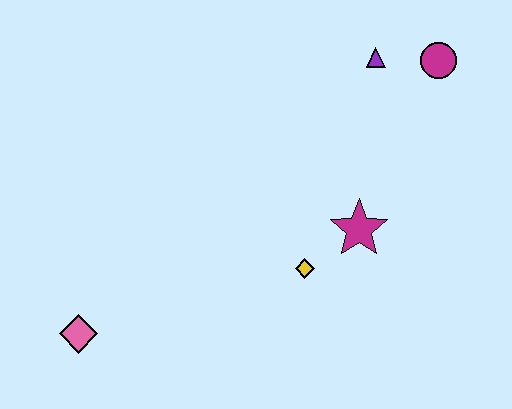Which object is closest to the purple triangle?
The magenta circle is closest to the purple triangle.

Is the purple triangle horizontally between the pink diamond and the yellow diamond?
No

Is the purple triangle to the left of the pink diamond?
No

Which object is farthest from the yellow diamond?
The magenta circle is farthest from the yellow diamond.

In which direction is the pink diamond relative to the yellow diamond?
The pink diamond is to the left of the yellow diamond.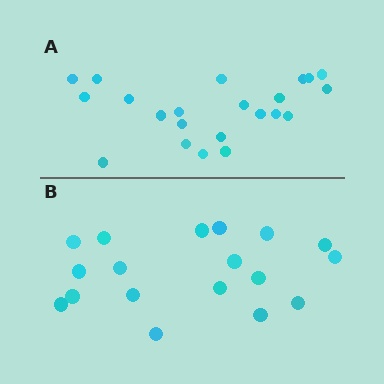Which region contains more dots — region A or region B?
Region A (the top region) has more dots.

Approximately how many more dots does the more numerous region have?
Region A has about 4 more dots than region B.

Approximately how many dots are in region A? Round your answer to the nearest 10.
About 20 dots. (The exact count is 22, which rounds to 20.)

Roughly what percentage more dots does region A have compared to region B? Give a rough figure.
About 20% more.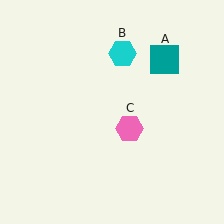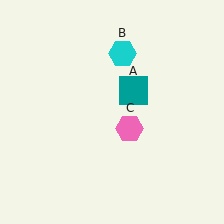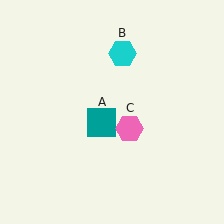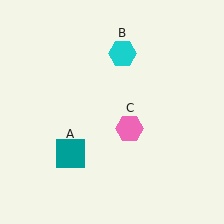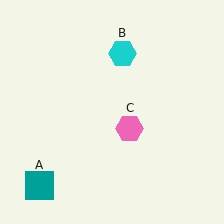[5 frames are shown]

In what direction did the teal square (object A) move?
The teal square (object A) moved down and to the left.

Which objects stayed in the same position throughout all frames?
Cyan hexagon (object B) and pink hexagon (object C) remained stationary.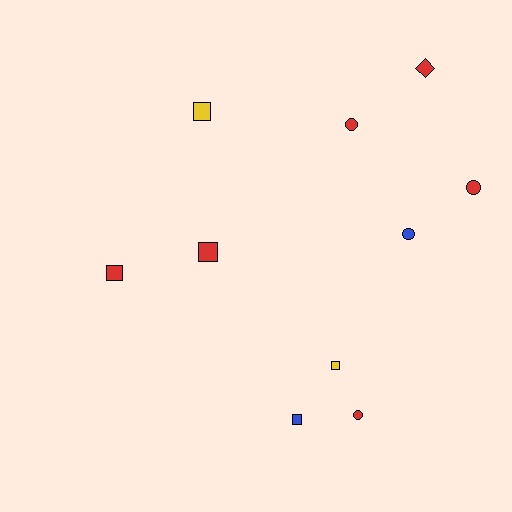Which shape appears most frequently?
Square, with 5 objects.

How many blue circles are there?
There is 1 blue circle.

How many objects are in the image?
There are 10 objects.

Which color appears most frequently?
Red, with 6 objects.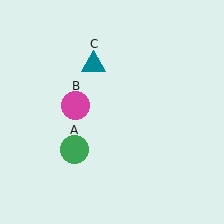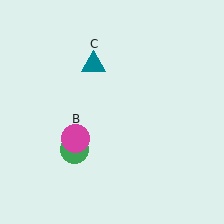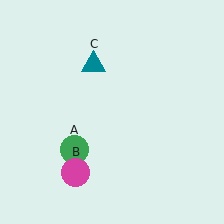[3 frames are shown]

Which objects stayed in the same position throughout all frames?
Green circle (object A) and teal triangle (object C) remained stationary.